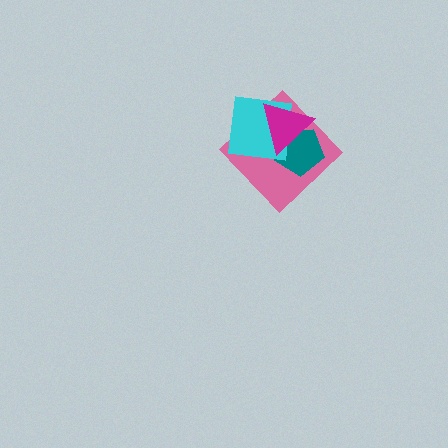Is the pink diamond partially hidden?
Yes, it is partially covered by another shape.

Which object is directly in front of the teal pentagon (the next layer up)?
The cyan square is directly in front of the teal pentagon.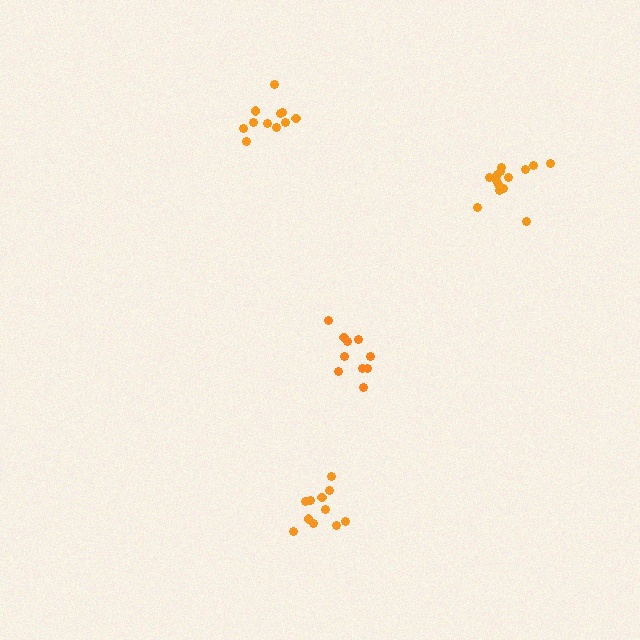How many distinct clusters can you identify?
There are 4 distinct clusters.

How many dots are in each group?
Group 1: 14 dots, Group 2: 11 dots, Group 3: 10 dots, Group 4: 11 dots (46 total).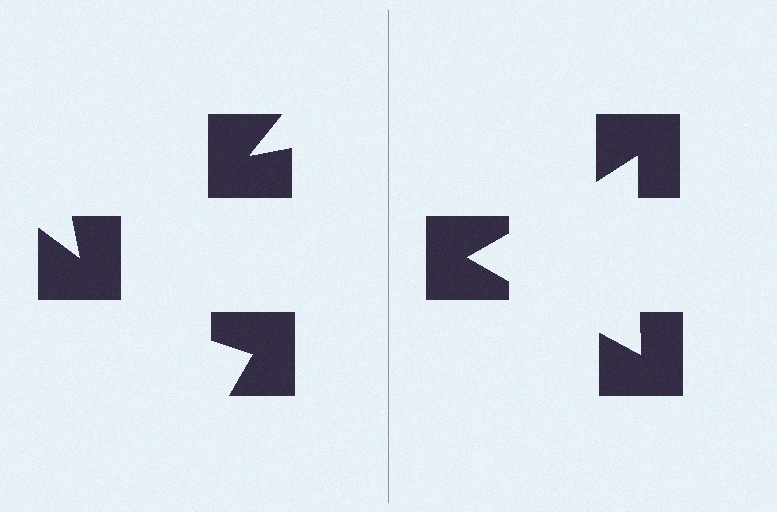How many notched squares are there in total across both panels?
6 — 3 on each side.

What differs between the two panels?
The notched squares are positioned identically on both sides; only the wedge orientations differ. On the right they align to a triangle; on the left they are misaligned.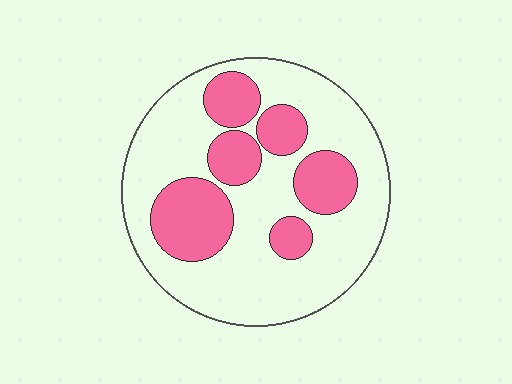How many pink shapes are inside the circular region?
6.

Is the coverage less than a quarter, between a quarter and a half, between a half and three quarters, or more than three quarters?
Between a quarter and a half.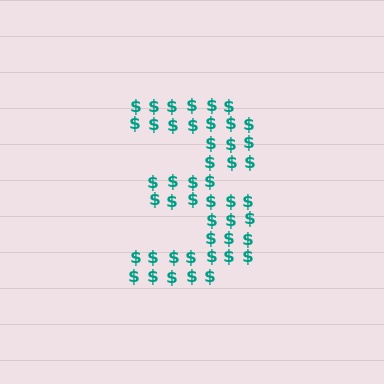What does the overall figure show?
The overall figure shows the digit 3.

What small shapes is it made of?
It is made of small dollar signs.